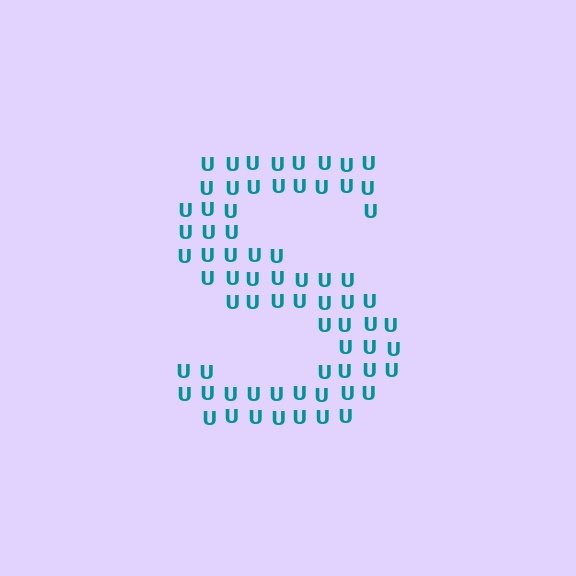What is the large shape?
The large shape is the letter S.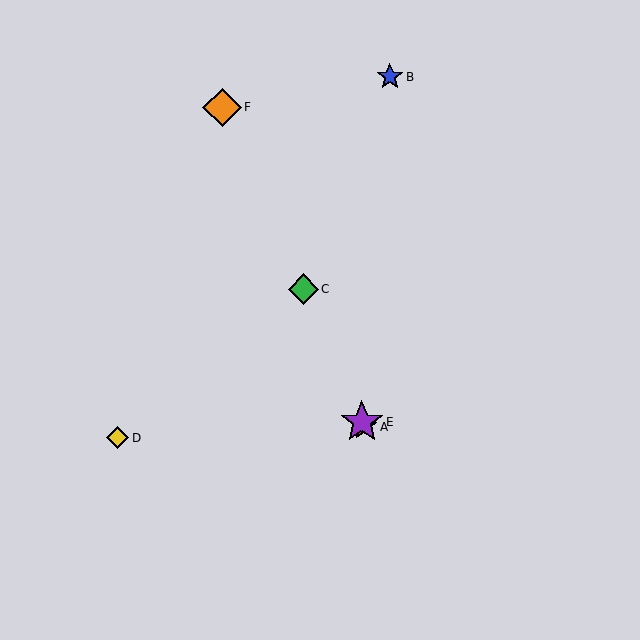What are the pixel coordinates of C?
Object C is at (303, 289).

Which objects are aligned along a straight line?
Objects A, C, E, F are aligned along a straight line.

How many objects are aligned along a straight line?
4 objects (A, C, E, F) are aligned along a straight line.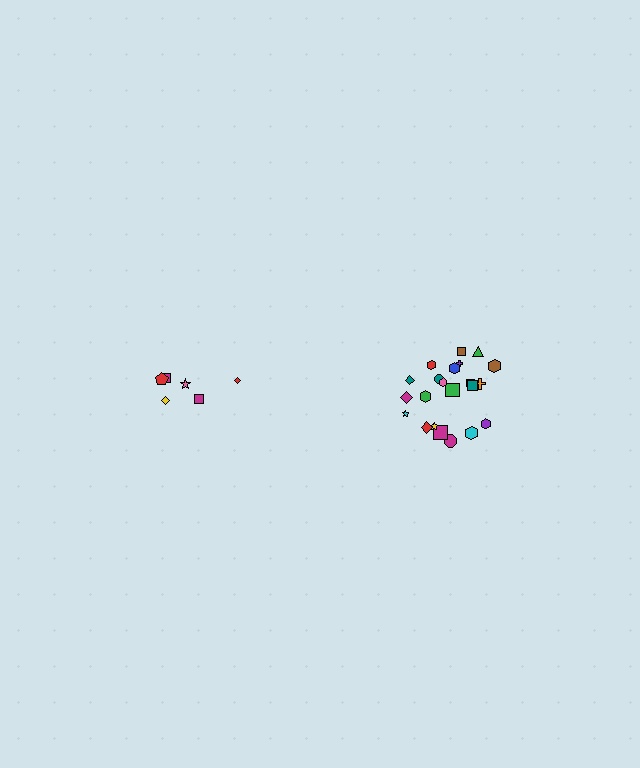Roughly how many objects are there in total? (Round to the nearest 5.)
Roughly 30 objects in total.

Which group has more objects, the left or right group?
The right group.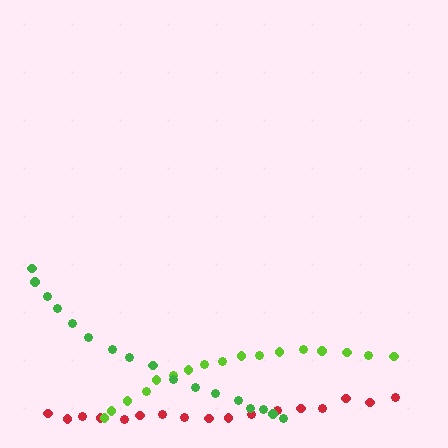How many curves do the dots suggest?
There are 3 distinct paths.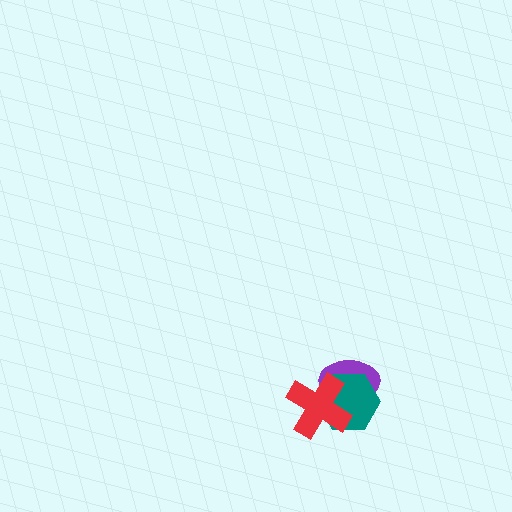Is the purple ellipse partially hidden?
Yes, it is partially covered by another shape.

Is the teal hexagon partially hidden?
Yes, it is partially covered by another shape.